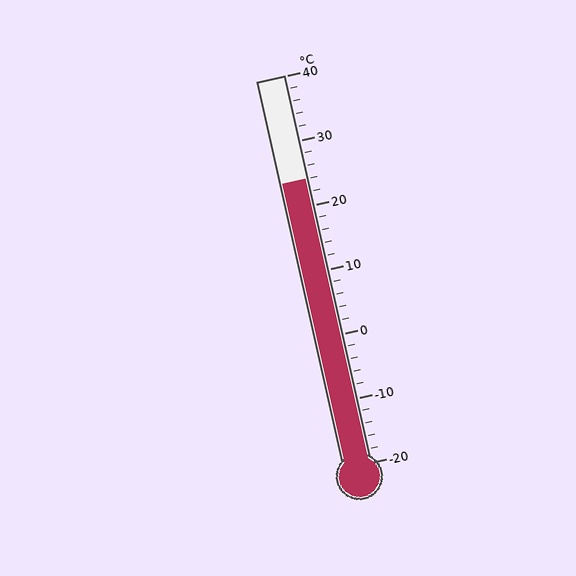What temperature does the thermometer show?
The thermometer shows approximately 24°C.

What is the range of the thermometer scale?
The thermometer scale ranges from -20°C to 40°C.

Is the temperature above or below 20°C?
The temperature is above 20°C.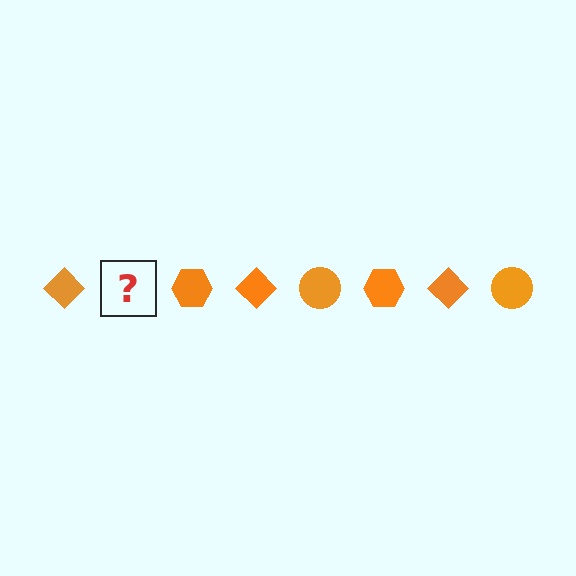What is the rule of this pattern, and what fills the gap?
The rule is that the pattern cycles through diamond, circle, hexagon shapes in orange. The gap should be filled with an orange circle.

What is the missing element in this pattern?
The missing element is an orange circle.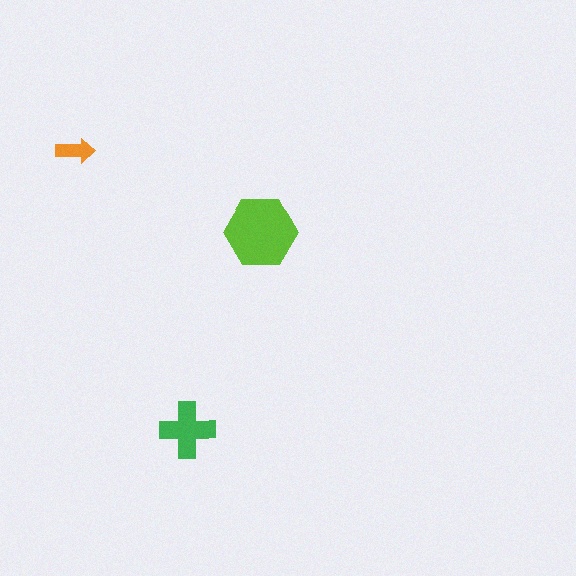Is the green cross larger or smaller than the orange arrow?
Larger.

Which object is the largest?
The lime hexagon.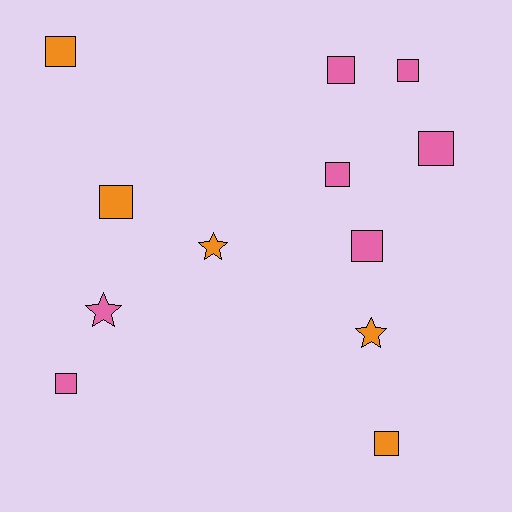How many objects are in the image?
There are 12 objects.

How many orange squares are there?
There are 3 orange squares.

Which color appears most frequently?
Pink, with 7 objects.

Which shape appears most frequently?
Square, with 9 objects.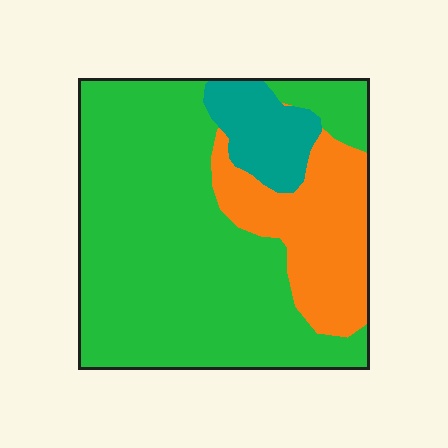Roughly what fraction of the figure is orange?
Orange takes up about one fifth (1/5) of the figure.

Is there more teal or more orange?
Orange.